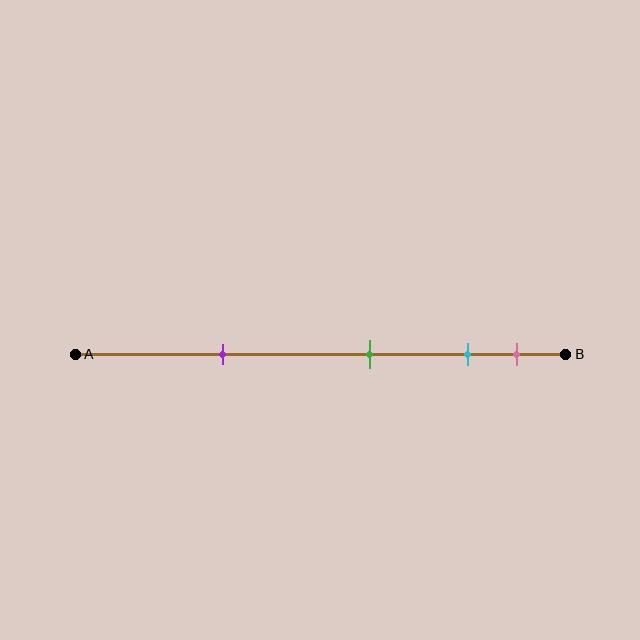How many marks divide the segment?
There are 4 marks dividing the segment.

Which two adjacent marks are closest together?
The cyan and pink marks are the closest adjacent pair.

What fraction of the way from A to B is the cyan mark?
The cyan mark is approximately 80% (0.8) of the way from A to B.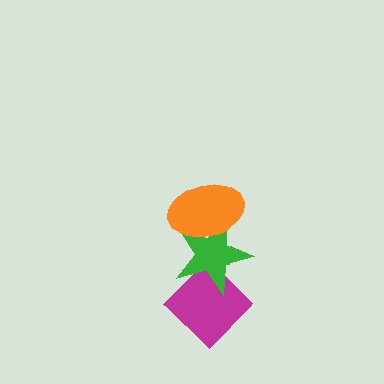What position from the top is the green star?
The green star is 2nd from the top.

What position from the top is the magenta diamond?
The magenta diamond is 3rd from the top.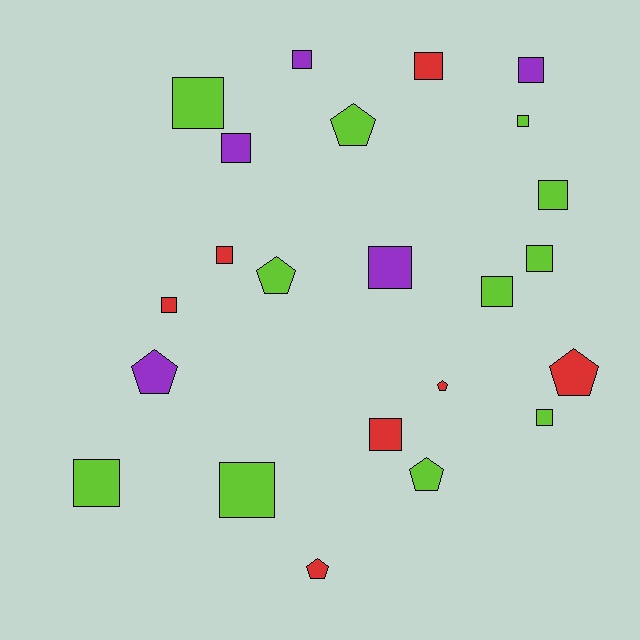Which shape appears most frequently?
Square, with 16 objects.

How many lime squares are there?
There are 8 lime squares.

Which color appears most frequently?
Lime, with 11 objects.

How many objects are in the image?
There are 23 objects.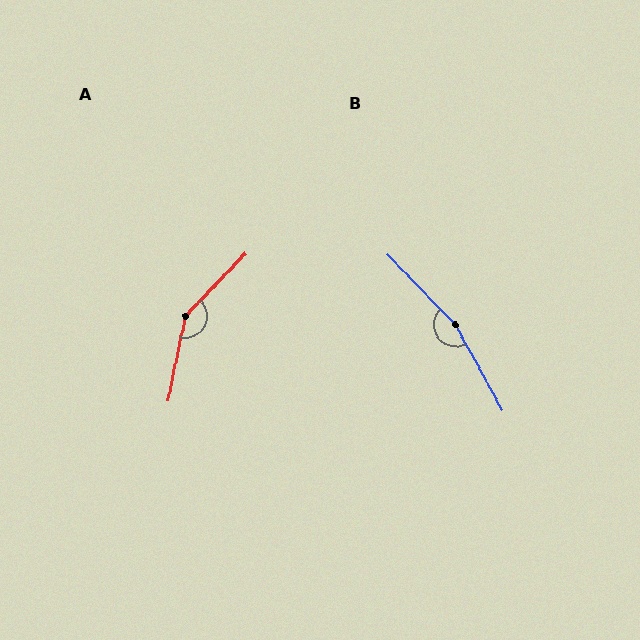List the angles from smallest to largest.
A (148°), B (165°).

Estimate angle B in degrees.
Approximately 165 degrees.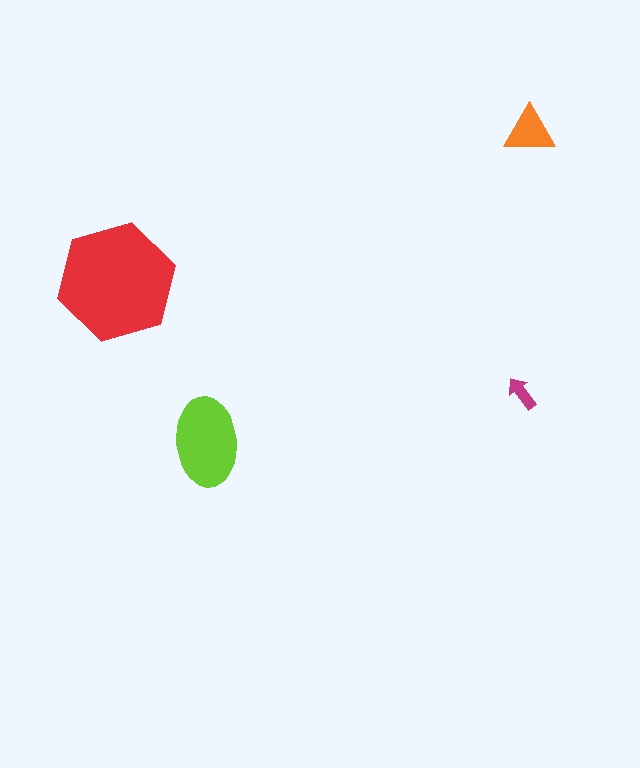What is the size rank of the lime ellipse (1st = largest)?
2nd.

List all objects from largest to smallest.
The red hexagon, the lime ellipse, the orange triangle, the magenta arrow.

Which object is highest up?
The orange triangle is topmost.